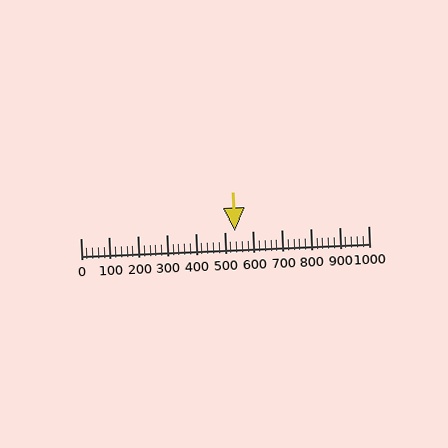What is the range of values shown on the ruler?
The ruler shows values from 0 to 1000.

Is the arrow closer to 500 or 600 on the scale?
The arrow is closer to 500.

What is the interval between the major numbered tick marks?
The major tick marks are spaced 100 units apart.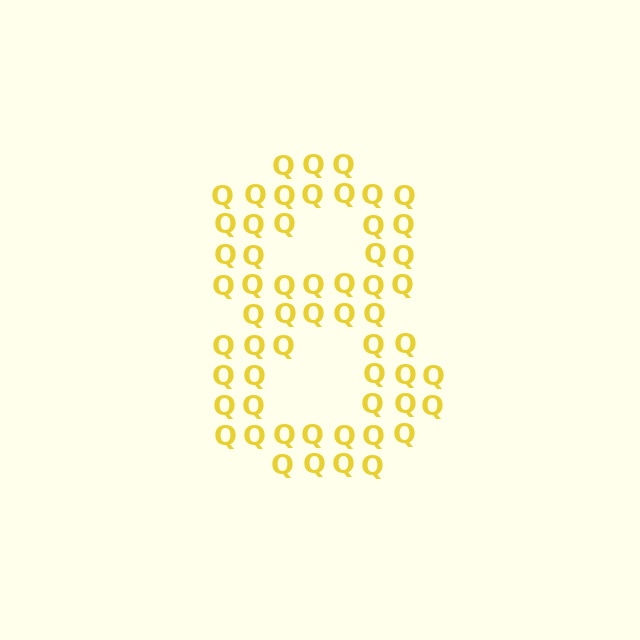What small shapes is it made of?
It is made of small letter Q's.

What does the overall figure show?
The overall figure shows the digit 8.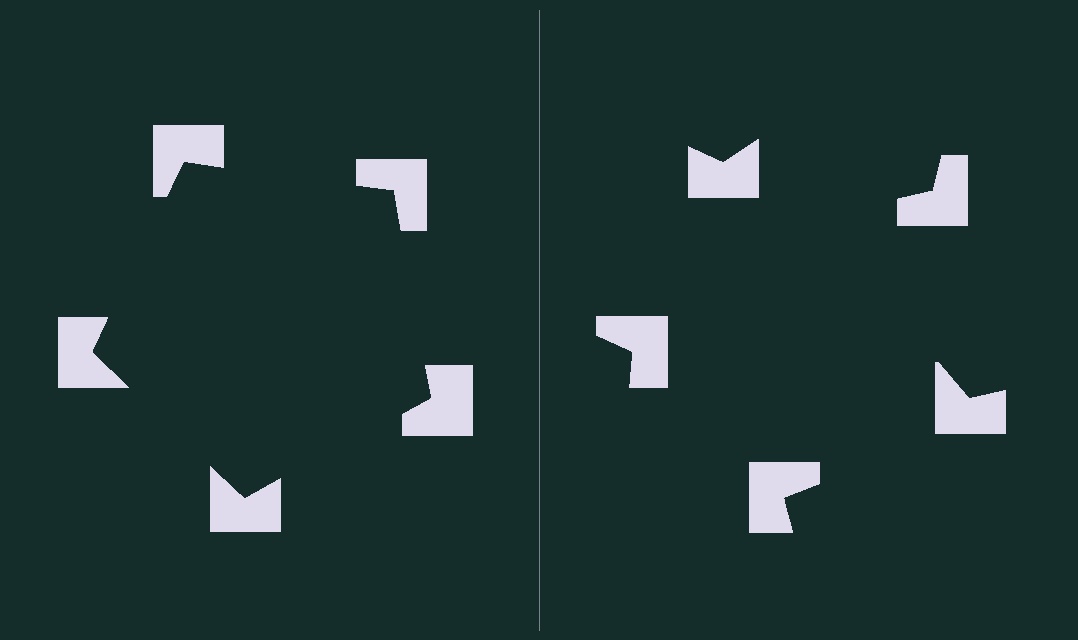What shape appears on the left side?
An illusory pentagon.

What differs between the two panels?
The notched squares are positioned identically on both sides; only the wedge orientations differ. On the left they align to a pentagon; on the right they are misaligned.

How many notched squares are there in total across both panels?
10 — 5 on each side.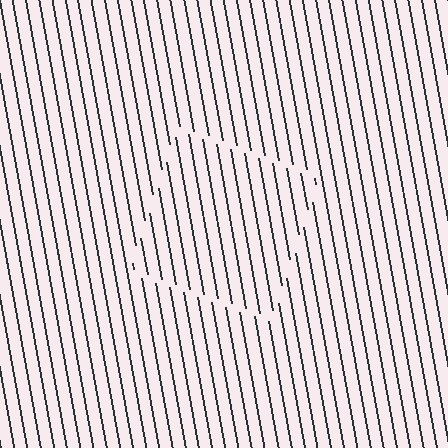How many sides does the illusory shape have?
4 sides — the line-ends trace a square.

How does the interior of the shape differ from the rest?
The interior of the shape contains the same grating, shifted by half a period — the contour is defined by the phase discontinuity where line-ends from the inner and outer gratings abut.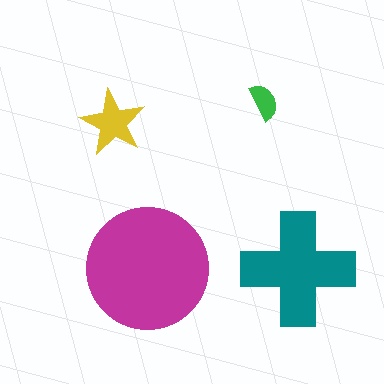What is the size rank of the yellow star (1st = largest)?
3rd.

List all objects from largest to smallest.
The magenta circle, the teal cross, the yellow star, the green semicircle.